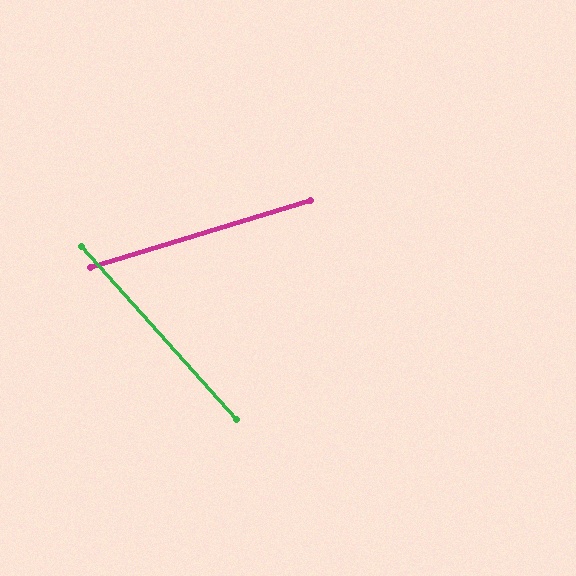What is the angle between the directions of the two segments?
Approximately 65 degrees.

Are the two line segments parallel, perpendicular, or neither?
Neither parallel nor perpendicular — they differ by about 65°.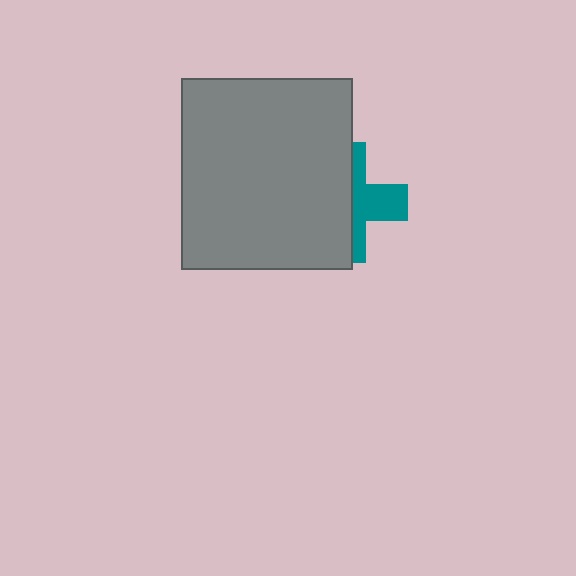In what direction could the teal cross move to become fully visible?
The teal cross could move right. That would shift it out from behind the gray rectangle entirely.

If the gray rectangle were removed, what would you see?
You would see the complete teal cross.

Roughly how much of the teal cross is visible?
A small part of it is visible (roughly 40%).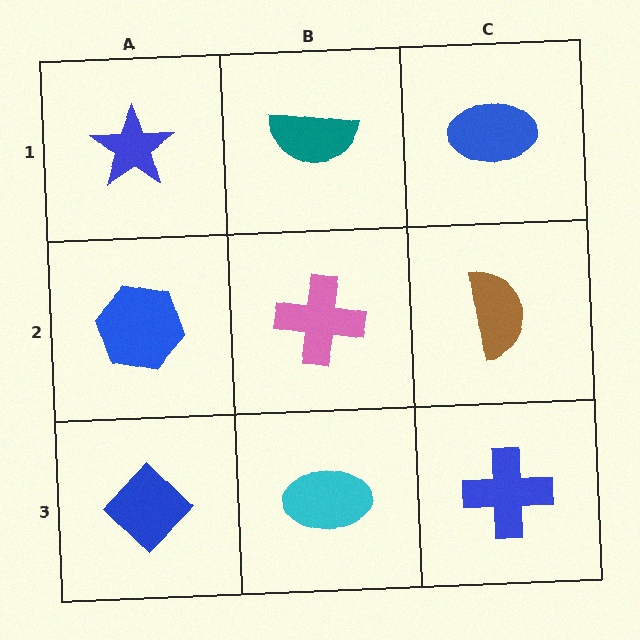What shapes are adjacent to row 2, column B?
A teal semicircle (row 1, column B), a cyan ellipse (row 3, column B), a blue hexagon (row 2, column A), a brown semicircle (row 2, column C).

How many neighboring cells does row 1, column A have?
2.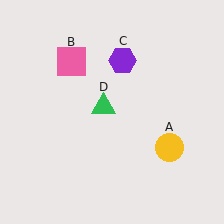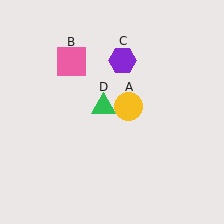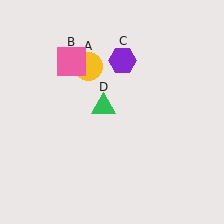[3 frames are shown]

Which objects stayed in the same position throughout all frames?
Pink square (object B) and purple hexagon (object C) and green triangle (object D) remained stationary.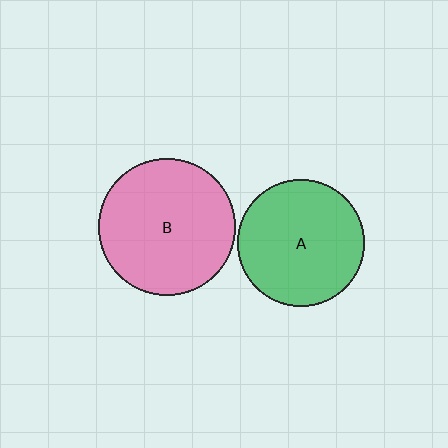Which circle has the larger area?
Circle B (pink).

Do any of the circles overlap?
No, none of the circles overlap.